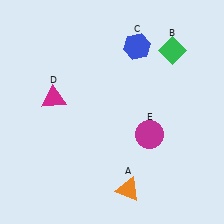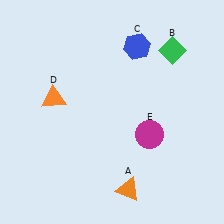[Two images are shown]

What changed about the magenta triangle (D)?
In Image 1, D is magenta. In Image 2, it changed to orange.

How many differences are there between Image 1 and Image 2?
There is 1 difference between the two images.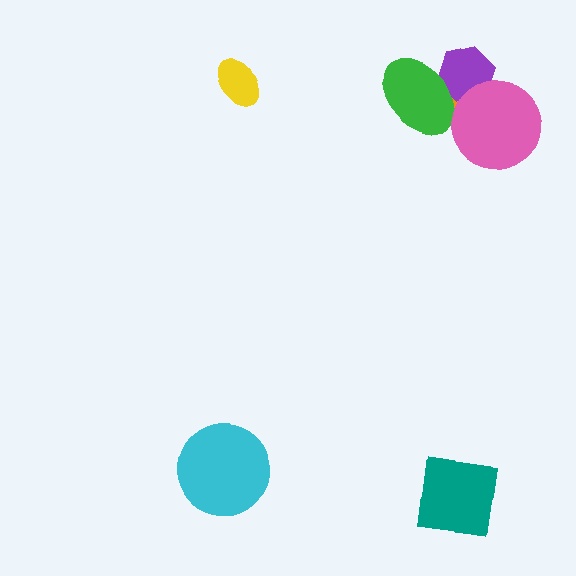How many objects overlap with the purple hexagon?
3 objects overlap with the purple hexagon.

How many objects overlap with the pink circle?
2 objects overlap with the pink circle.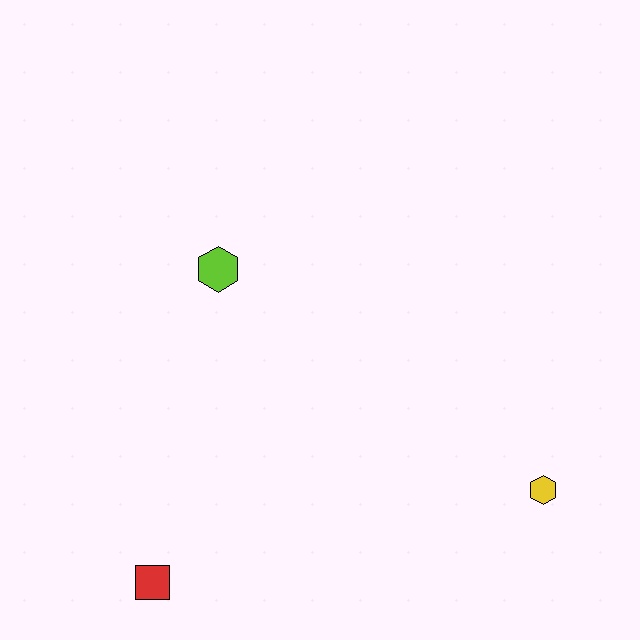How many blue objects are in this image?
There are no blue objects.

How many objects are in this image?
There are 3 objects.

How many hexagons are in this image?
There are 2 hexagons.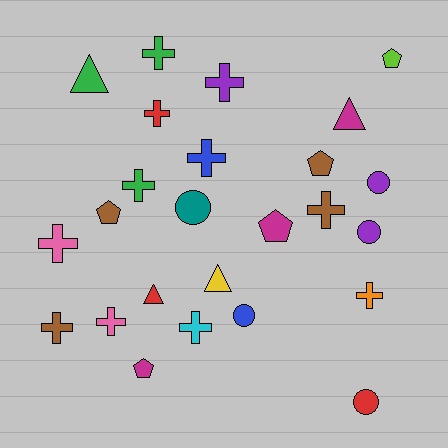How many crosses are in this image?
There are 11 crosses.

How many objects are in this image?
There are 25 objects.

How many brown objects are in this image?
There are 4 brown objects.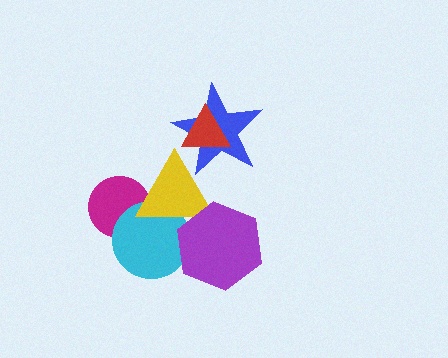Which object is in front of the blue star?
The red triangle is in front of the blue star.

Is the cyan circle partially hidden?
Yes, it is partially covered by another shape.